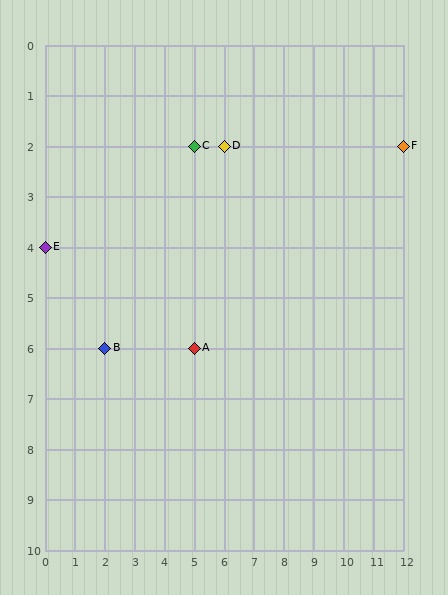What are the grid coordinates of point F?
Point F is at grid coordinates (12, 2).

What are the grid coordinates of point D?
Point D is at grid coordinates (6, 2).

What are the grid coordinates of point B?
Point B is at grid coordinates (2, 6).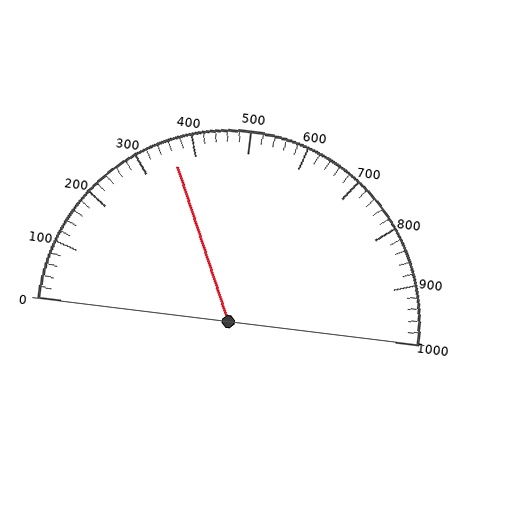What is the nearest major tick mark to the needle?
The nearest major tick mark is 400.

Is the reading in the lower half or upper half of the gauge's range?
The reading is in the lower half of the range (0 to 1000).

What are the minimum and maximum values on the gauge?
The gauge ranges from 0 to 1000.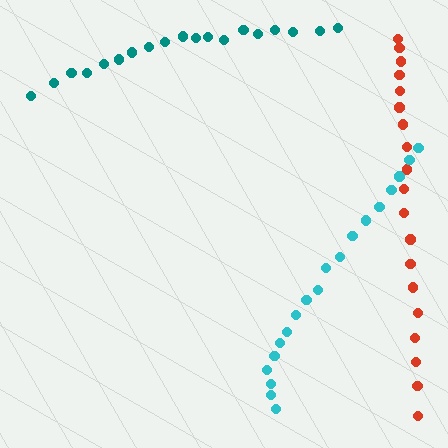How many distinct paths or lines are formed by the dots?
There are 3 distinct paths.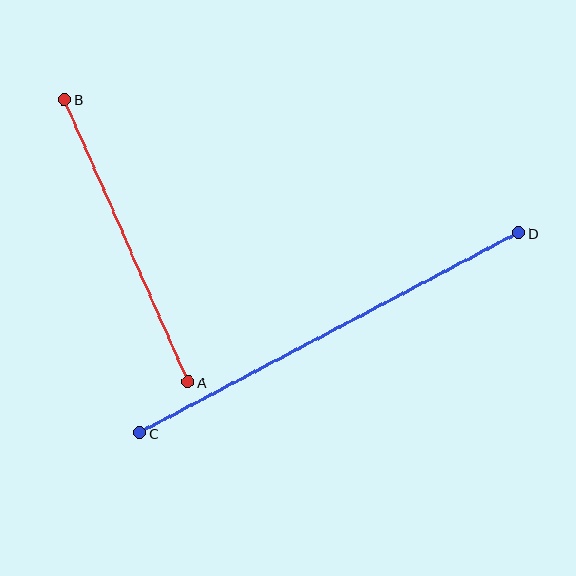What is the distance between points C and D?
The distance is approximately 428 pixels.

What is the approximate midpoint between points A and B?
The midpoint is at approximately (126, 241) pixels.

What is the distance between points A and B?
The distance is approximately 308 pixels.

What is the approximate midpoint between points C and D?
The midpoint is at approximately (329, 333) pixels.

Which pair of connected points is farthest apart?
Points C and D are farthest apart.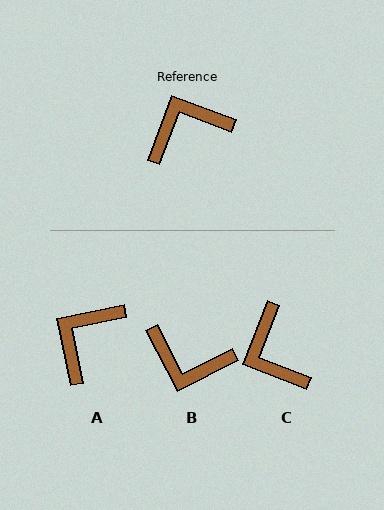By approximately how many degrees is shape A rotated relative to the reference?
Approximately 32 degrees counter-clockwise.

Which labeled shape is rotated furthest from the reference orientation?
B, about 138 degrees away.